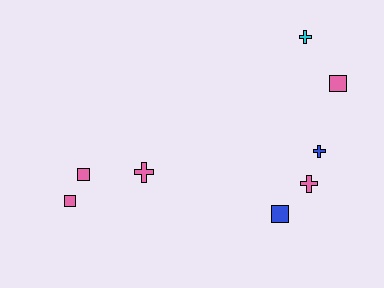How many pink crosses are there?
There are 2 pink crosses.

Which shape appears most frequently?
Square, with 4 objects.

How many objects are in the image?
There are 8 objects.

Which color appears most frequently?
Pink, with 5 objects.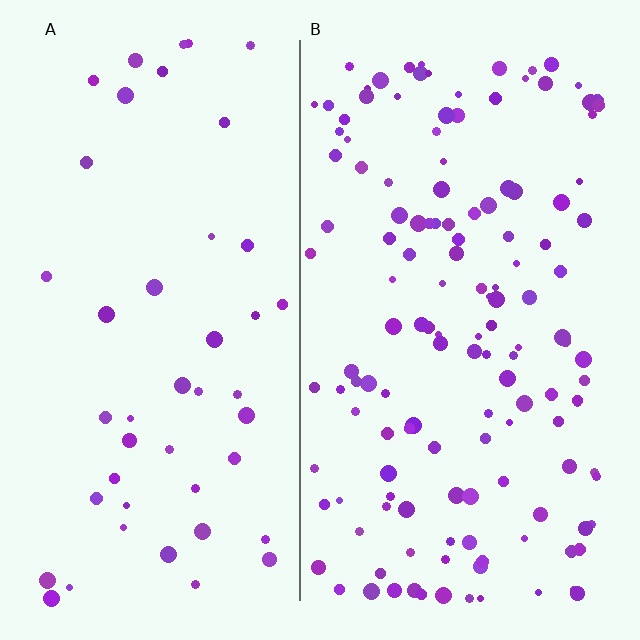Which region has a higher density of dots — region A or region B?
B (the right).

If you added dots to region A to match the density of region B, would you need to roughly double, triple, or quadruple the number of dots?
Approximately triple.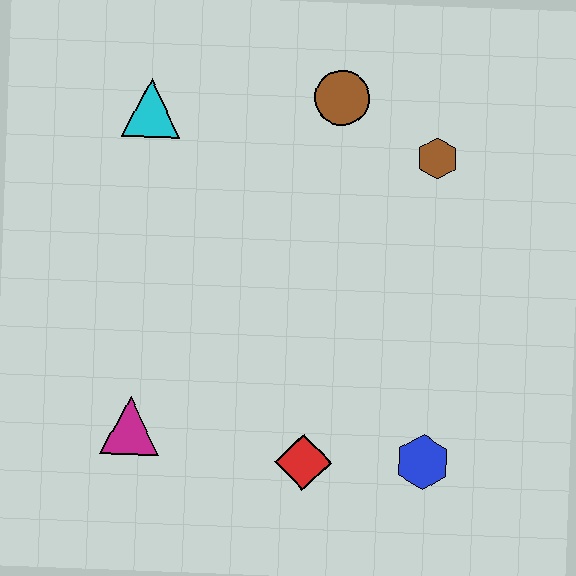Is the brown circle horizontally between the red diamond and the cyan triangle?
No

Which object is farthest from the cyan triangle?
The blue hexagon is farthest from the cyan triangle.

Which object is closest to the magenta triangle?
The red diamond is closest to the magenta triangle.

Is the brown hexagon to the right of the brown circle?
Yes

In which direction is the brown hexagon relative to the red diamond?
The brown hexagon is above the red diamond.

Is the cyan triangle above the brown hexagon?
Yes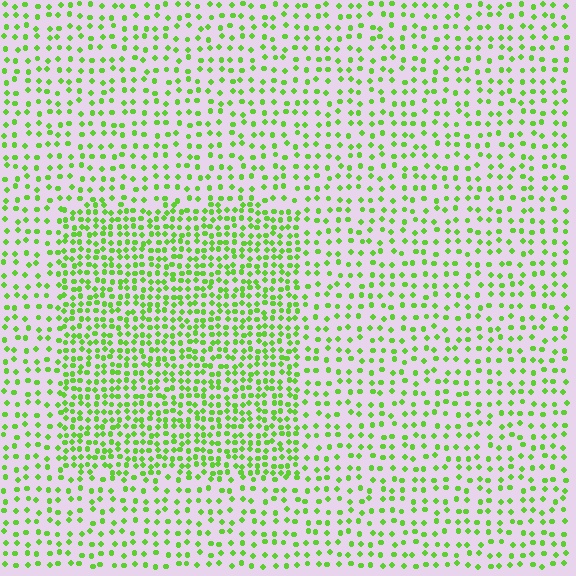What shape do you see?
I see a rectangle.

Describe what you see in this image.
The image contains small lime elements arranged at two different densities. A rectangle-shaped region is visible where the elements are more densely packed than the surrounding area.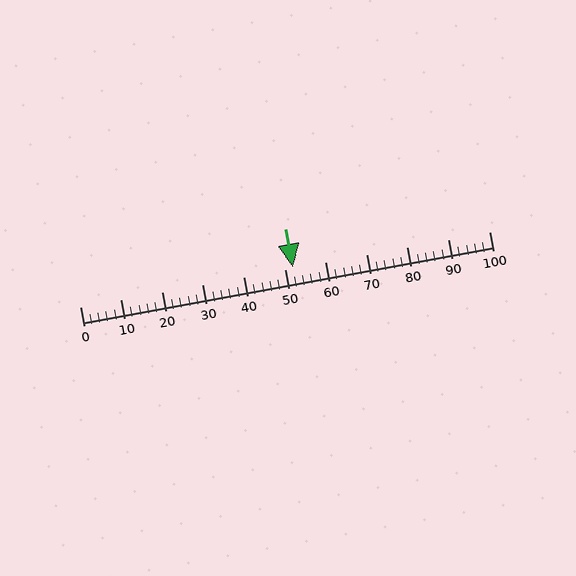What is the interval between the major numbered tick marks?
The major tick marks are spaced 10 units apart.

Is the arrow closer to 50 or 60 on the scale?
The arrow is closer to 50.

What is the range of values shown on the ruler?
The ruler shows values from 0 to 100.